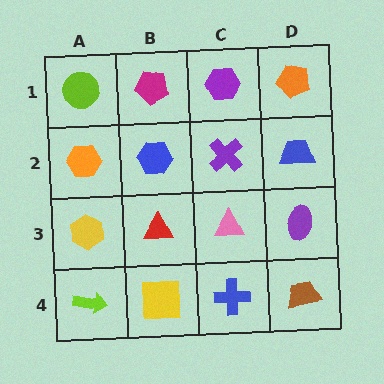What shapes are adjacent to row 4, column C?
A pink triangle (row 3, column C), a yellow square (row 4, column B), a brown trapezoid (row 4, column D).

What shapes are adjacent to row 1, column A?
An orange hexagon (row 2, column A), a magenta pentagon (row 1, column B).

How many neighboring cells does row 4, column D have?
2.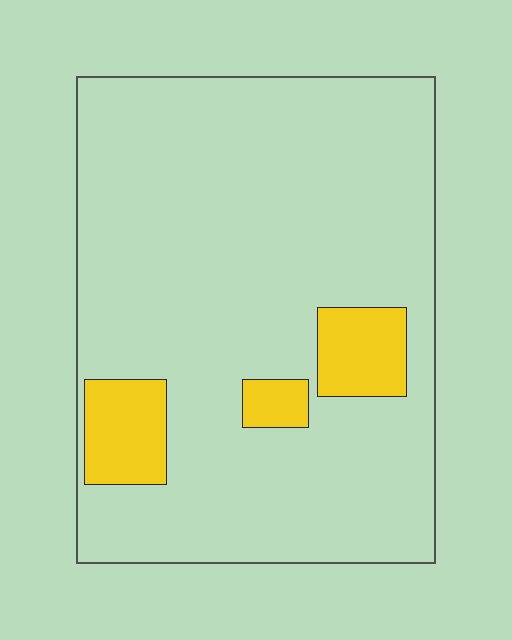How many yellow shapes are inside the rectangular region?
3.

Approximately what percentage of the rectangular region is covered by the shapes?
Approximately 10%.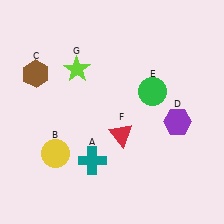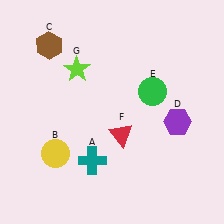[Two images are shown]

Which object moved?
The brown hexagon (C) moved up.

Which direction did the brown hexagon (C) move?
The brown hexagon (C) moved up.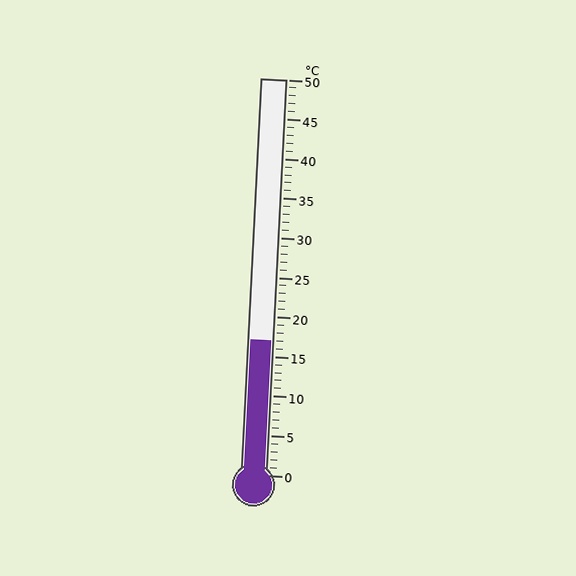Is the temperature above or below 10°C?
The temperature is above 10°C.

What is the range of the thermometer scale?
The thermometer scale ranges from 0°C to 50°C.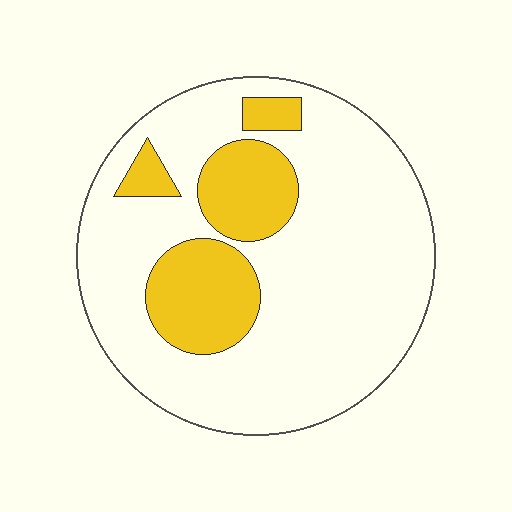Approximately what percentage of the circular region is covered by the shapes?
Approximately 25%.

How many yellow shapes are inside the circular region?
4.